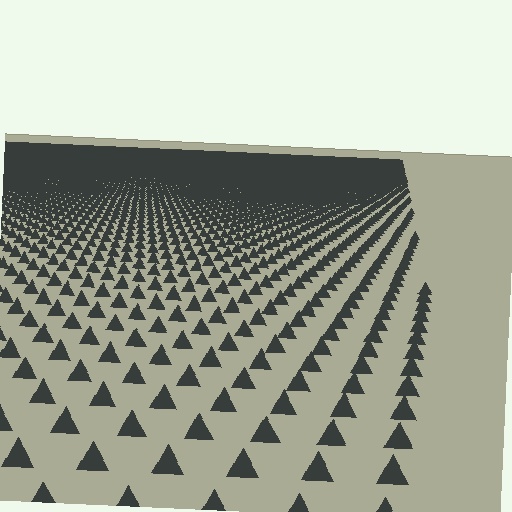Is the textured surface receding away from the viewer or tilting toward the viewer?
The surface is receding away from the viewer. Texture elements get smaller and denser toward the top.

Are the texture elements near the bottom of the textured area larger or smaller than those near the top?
Larger. Near the bottom, elements are closer to the viewer and appear at a bigger on-screen size.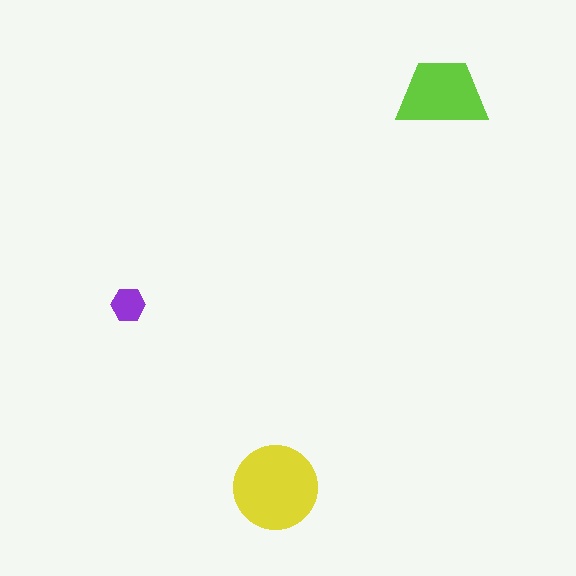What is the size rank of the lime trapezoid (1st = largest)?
2nd.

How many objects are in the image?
There are 3 objects in the image.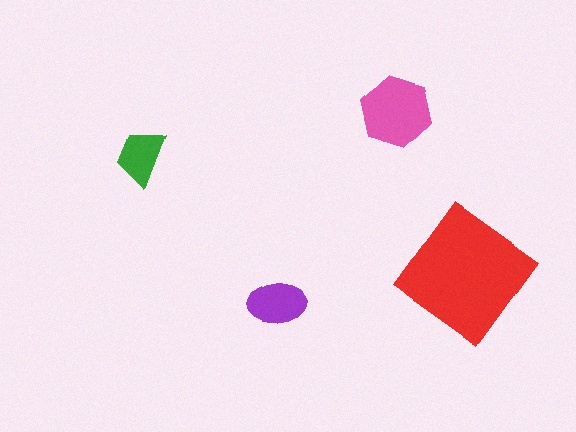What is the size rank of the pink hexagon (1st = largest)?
2nd.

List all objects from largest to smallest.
The red diamond, the pink hexagon, the purple ellipse, the green trapezoid.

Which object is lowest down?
The purple ellipse is bottommost.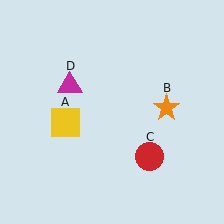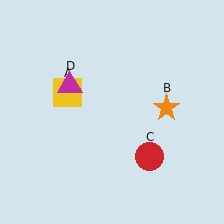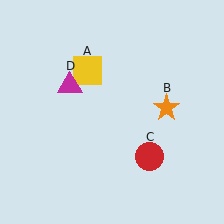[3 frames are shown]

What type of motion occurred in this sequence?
The yellow square (object A) rotated clockwise around the center of the scene.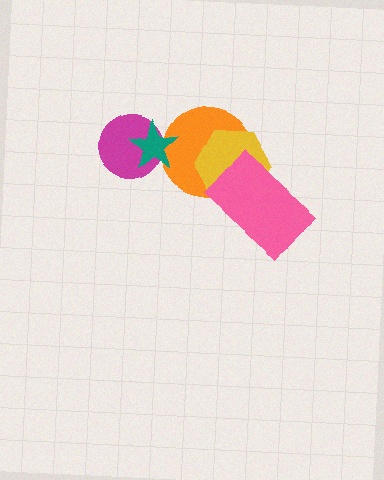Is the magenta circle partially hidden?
Yes, it is partially covered by another shape.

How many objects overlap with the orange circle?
3 objects overlap with the orange circle.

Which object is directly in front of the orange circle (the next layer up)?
The yellow hexagon is directly in front of the orange circle.